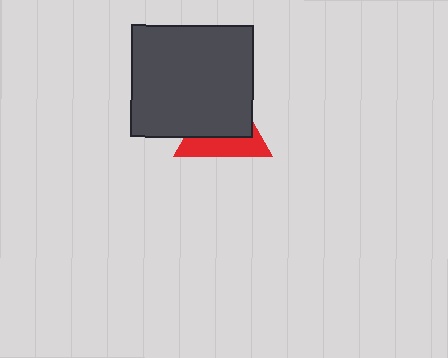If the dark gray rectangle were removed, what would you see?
You would see the complete red triangle.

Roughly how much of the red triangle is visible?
A small part of it is visible (roughly 42%).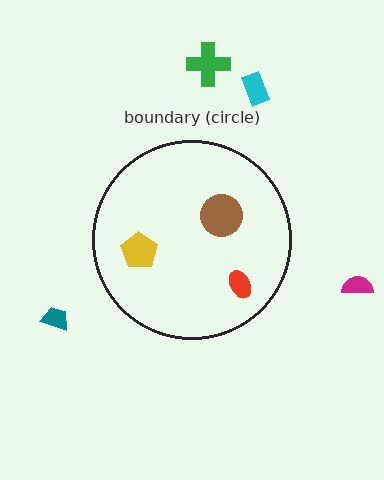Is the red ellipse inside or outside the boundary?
Inside.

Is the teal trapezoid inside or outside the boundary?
Outside.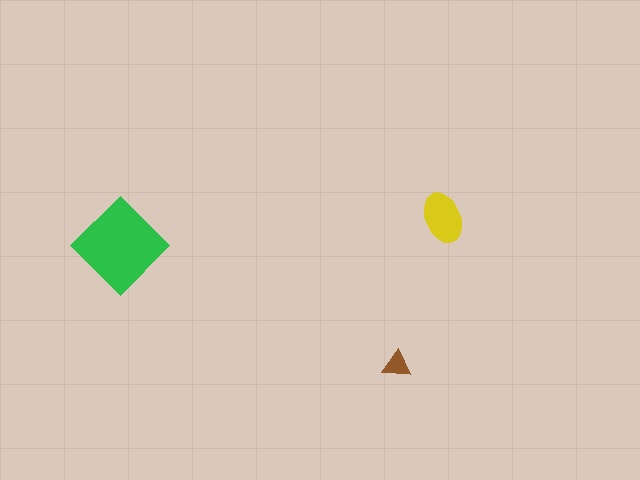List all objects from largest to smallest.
The green diamond, the yellow ellipse, the brown triangle.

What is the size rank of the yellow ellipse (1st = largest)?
2nd.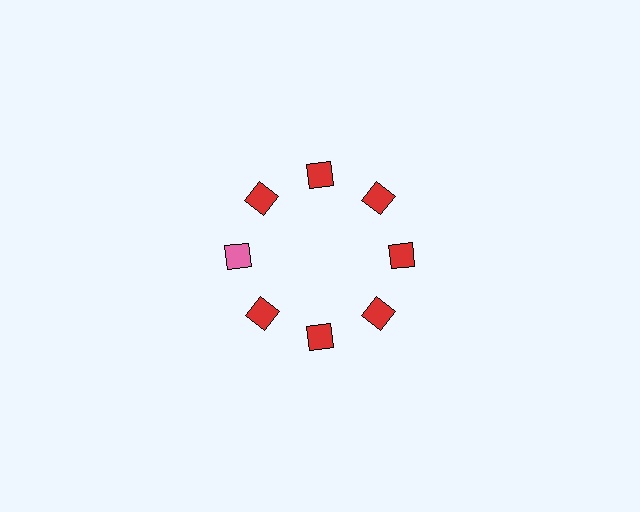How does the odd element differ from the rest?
It has a different color: pink instead of red.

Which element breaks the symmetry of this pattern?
The pink diamond at roughly the 9 o'clock position breaks the symmetry. All other shapes are red diamonds.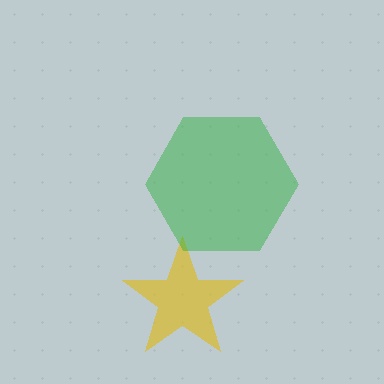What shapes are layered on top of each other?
The layered shapes are: a yellow star, a green hexagon.